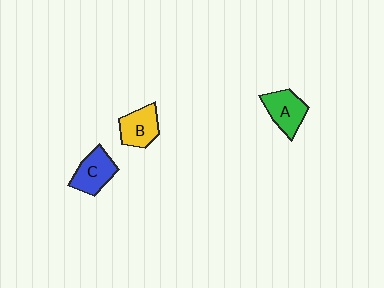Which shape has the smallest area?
Shape B (yellow).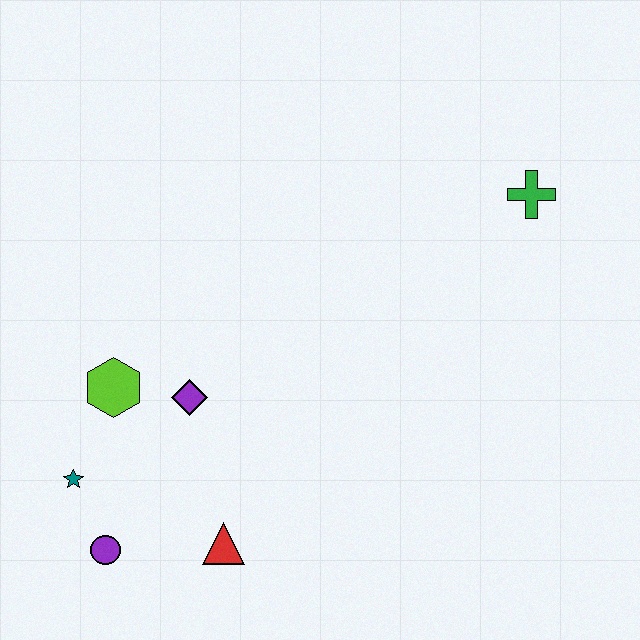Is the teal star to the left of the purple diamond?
Yes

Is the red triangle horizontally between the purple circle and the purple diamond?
No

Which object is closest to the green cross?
The purple diamond is closest to the green cross.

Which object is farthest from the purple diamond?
The green cross is farthest from the purple diamond.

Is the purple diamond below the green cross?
Yes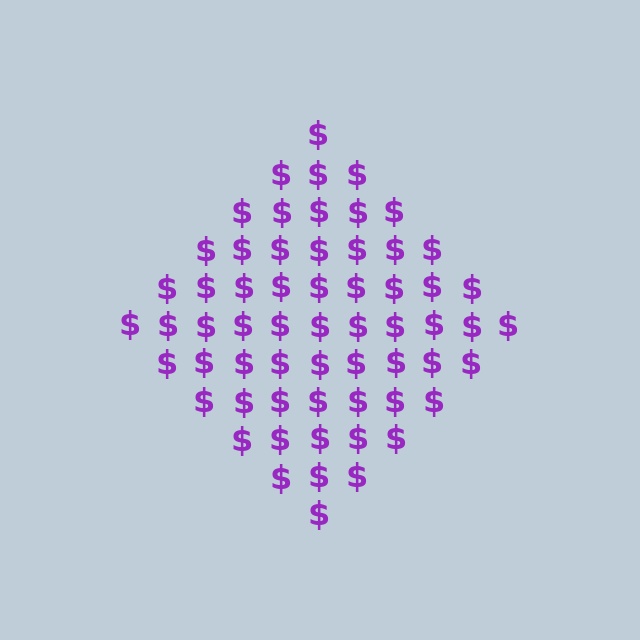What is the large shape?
The large shape is a diamond.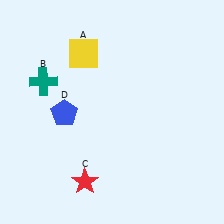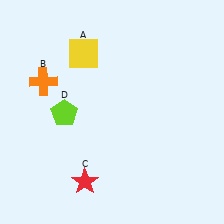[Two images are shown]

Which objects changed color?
B changed from teal to orange. D changed from blue to lime.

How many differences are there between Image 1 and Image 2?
There are 2 differences between the two images.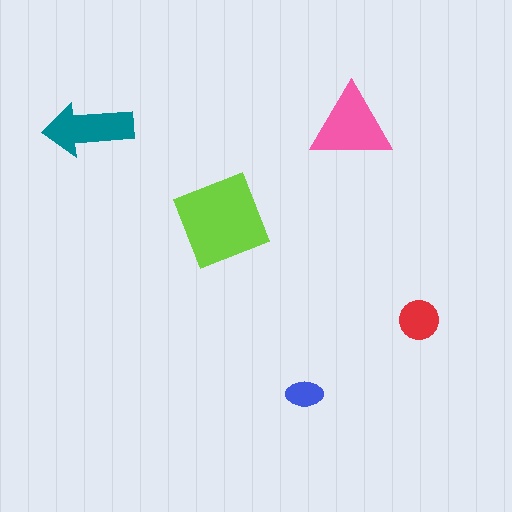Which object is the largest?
The lime diamond.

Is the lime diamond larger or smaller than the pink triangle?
Larger.